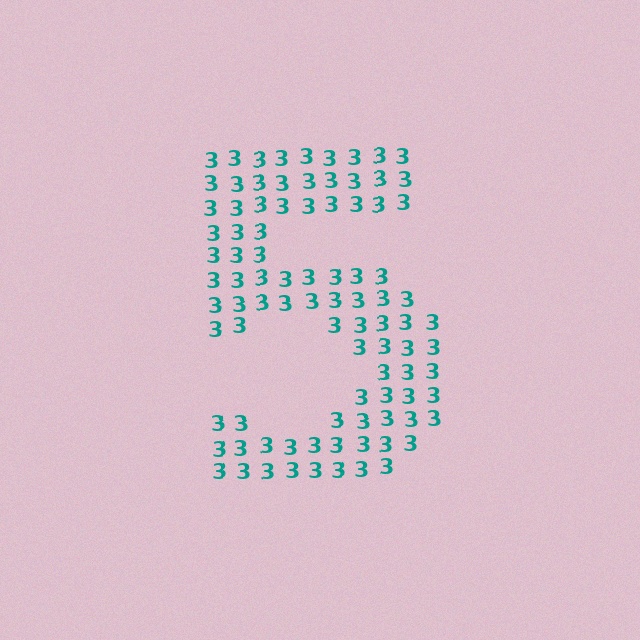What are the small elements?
The small elements are digit 3's.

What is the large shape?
The large shape is the digit 5.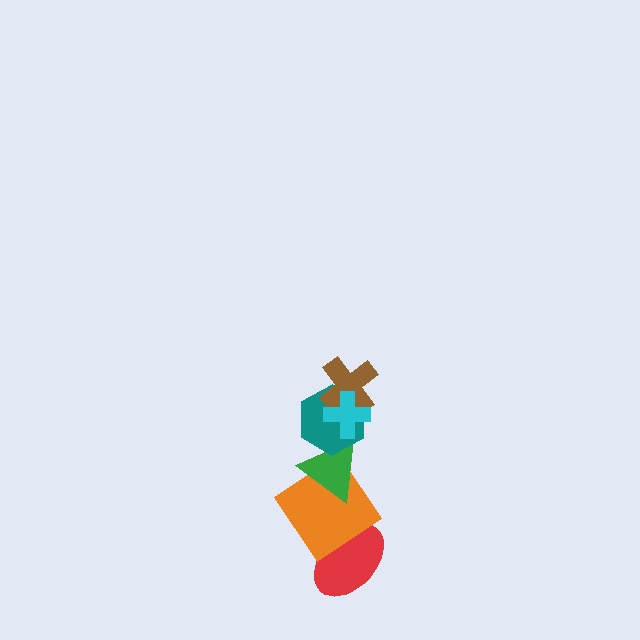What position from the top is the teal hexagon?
The teal hexagon is 3rd from the top.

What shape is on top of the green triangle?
The teal hexagon is on top of the green triangle.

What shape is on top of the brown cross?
The cyan cross is on top of the brown cross.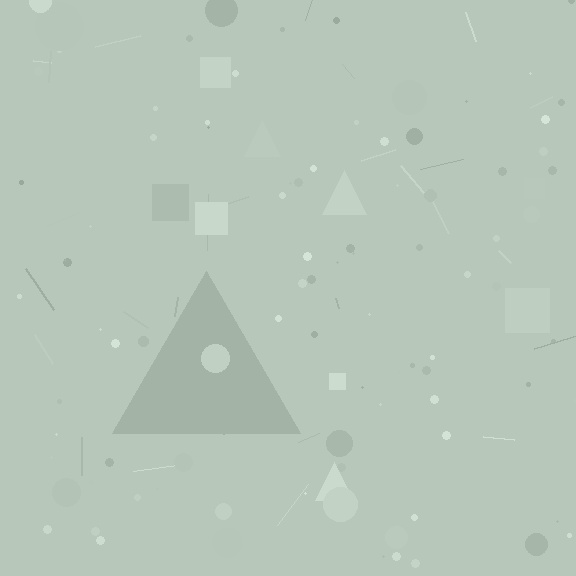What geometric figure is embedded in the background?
A triangle is embedded in the background.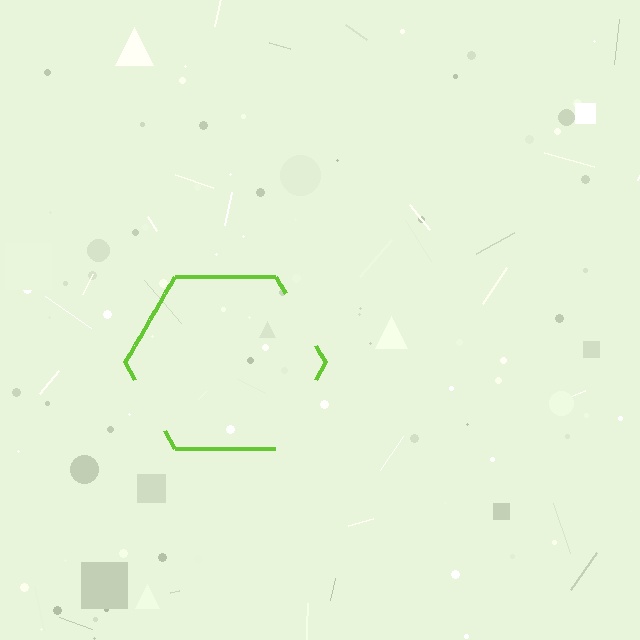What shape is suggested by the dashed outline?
The dashed outline suggests a hexagon.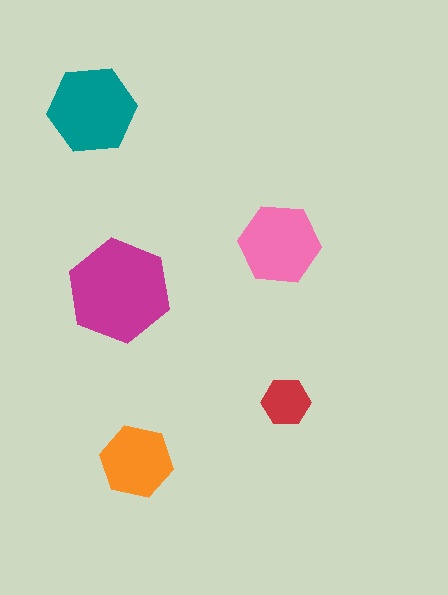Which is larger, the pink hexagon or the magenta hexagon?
The magenta one.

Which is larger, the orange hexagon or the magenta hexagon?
The magenta one.